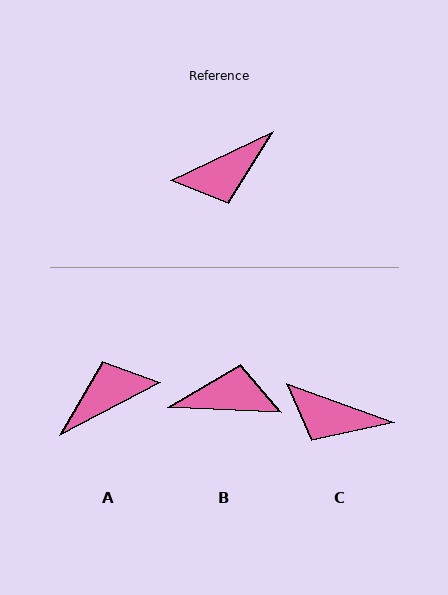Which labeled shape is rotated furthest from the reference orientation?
A, about 178 degrees away.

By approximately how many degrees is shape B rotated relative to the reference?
Approximately 152 degrees counter-clockwise.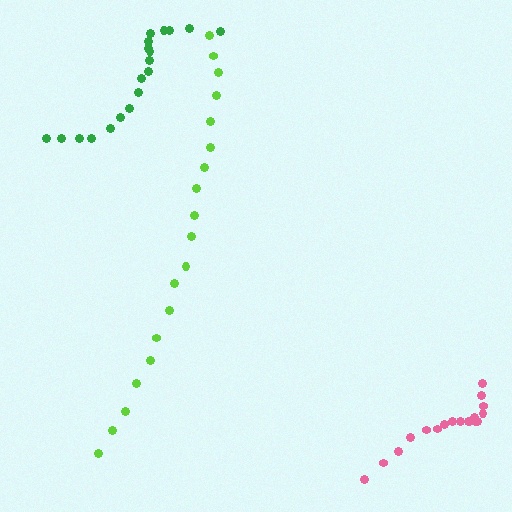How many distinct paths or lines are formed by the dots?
There are 3 distinct paths.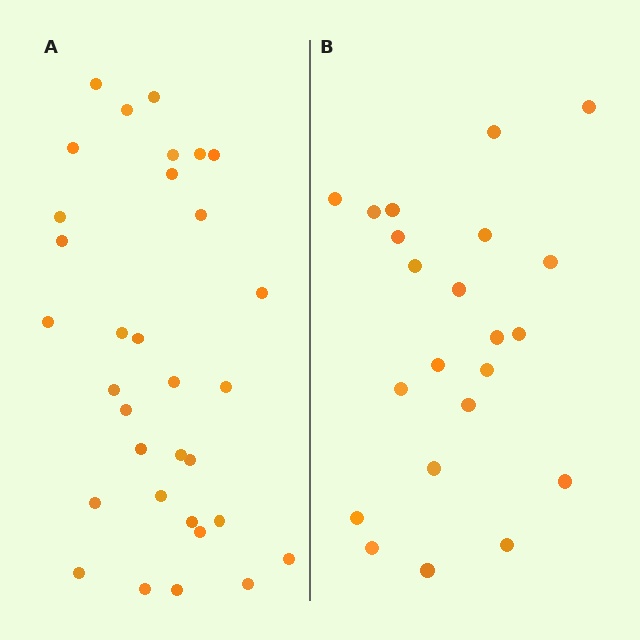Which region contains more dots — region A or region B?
Region A (the left region) has more dots.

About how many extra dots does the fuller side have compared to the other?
Region A has roughly 10 or so more dots than region B.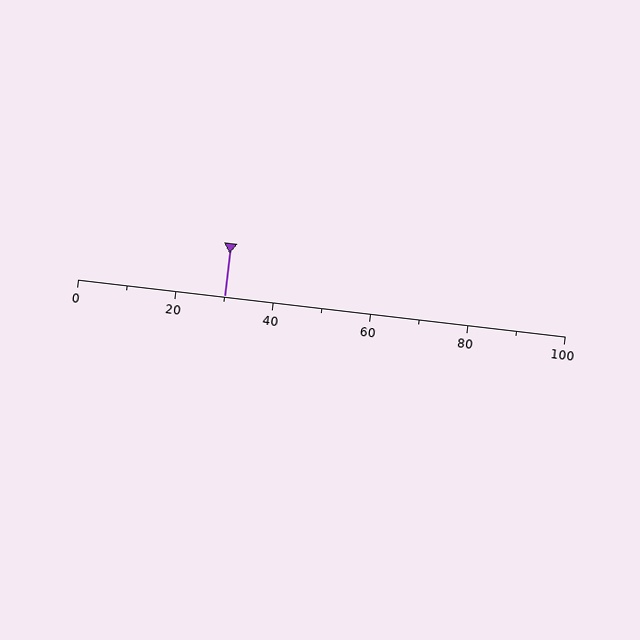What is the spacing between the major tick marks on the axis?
The major ticks are spaced 20 apart.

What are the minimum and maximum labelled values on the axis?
The axis runs from 0 to 100.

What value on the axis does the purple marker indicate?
The marker indicates approximately 30.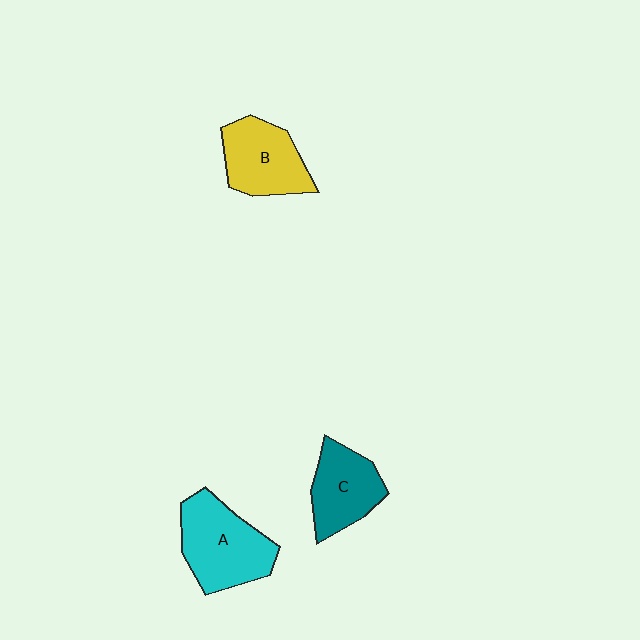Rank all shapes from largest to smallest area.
From largest to smallest: A (cyan), B (yellow), C (teal).